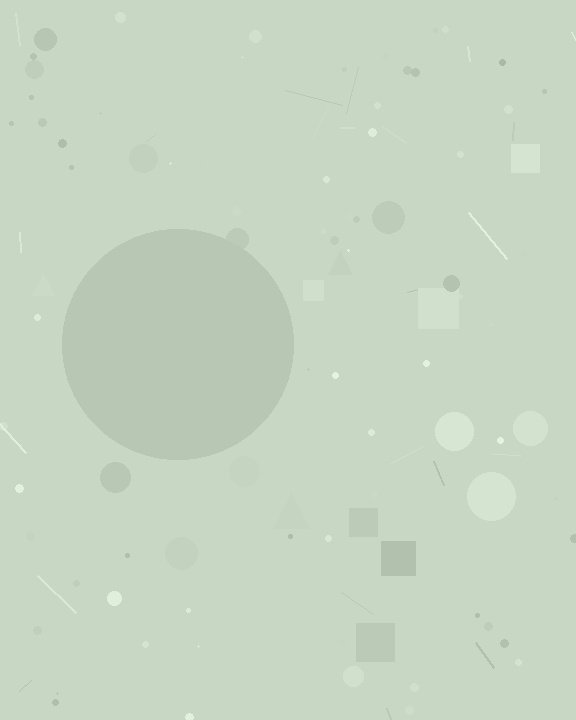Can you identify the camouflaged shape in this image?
The camouflaged shape is a circle.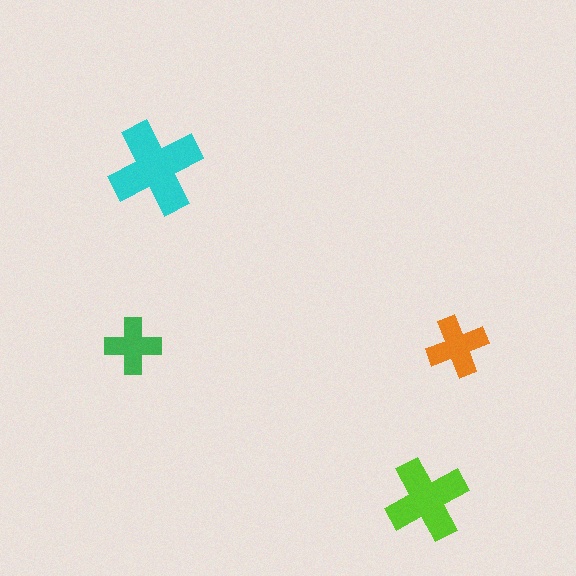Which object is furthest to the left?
The green cross is leftmost.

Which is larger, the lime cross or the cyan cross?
The cyan one.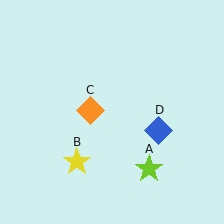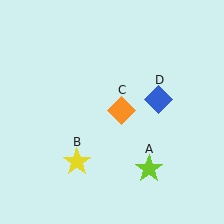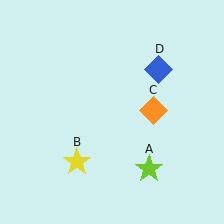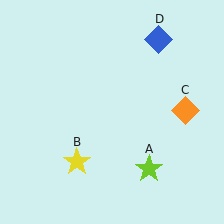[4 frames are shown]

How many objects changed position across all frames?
2 objects changed position: orange diamond (object C), blue diamond (object D).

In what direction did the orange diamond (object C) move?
The orange diamond (object C) moved right.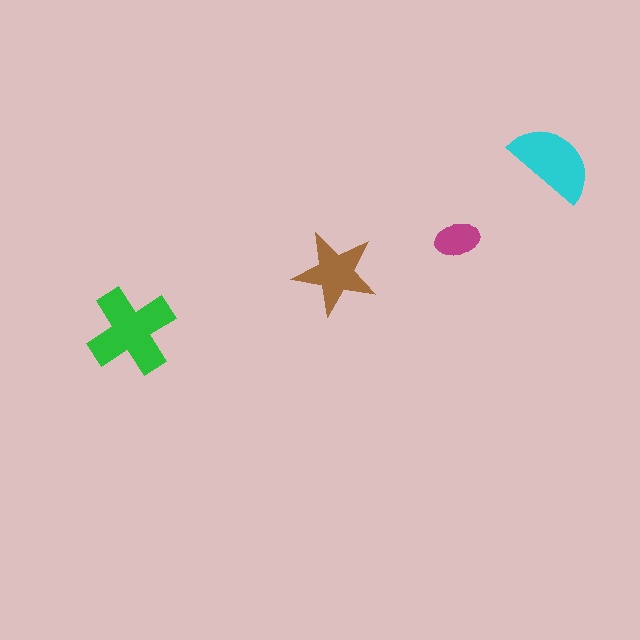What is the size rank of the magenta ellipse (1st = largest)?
4th.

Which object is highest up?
The cyan semicircle is topmost.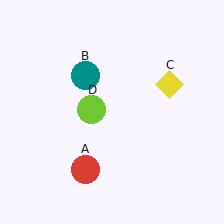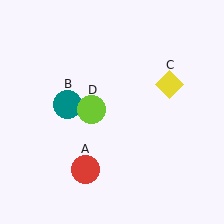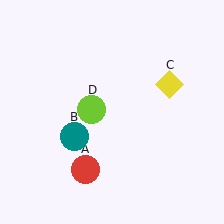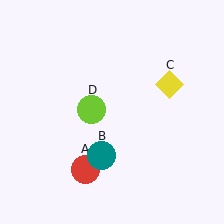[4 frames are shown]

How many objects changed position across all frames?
1 object changed position: teal circle (object B).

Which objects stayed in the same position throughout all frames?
Red circle (object A) and yellow diamond (object C) and lime circle (object D) remained stationary.